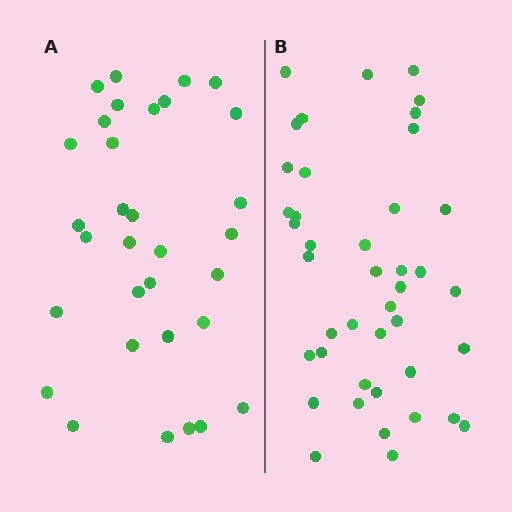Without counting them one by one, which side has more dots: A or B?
Region B (the right region) has more dots.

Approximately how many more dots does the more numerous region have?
Region B has roughly 10 or so more dots than region A.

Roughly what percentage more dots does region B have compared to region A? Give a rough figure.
About 30% more.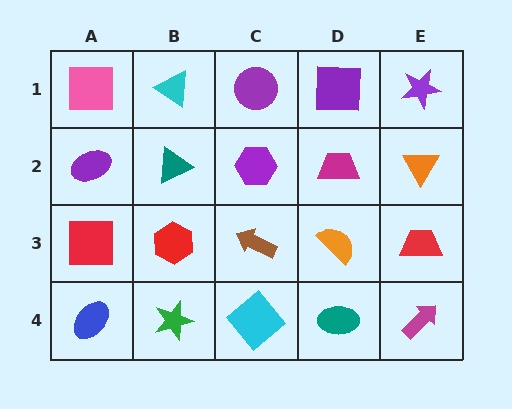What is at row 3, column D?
An orange semicircle.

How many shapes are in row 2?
5 shapes.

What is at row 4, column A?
A blue ellipse.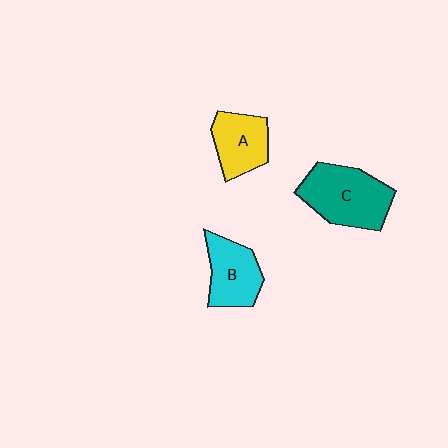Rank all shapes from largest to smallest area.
From largest to smallest: C (teal), B (cyan), A (yellow).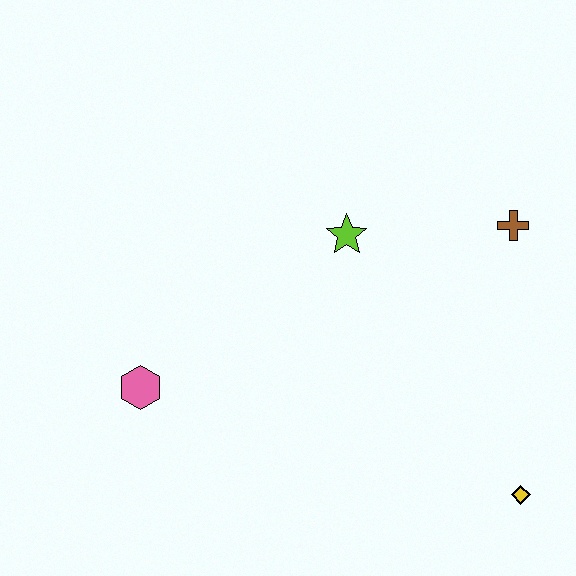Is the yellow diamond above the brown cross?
No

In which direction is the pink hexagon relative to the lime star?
The pink hexagon is to the left of the lime star.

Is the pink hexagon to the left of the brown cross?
Yes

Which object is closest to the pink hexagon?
The lime star is closest to the pink hexagon.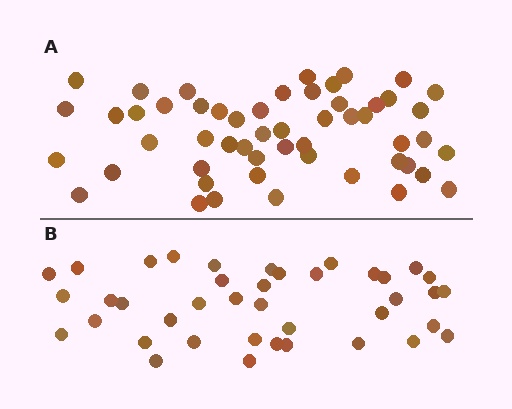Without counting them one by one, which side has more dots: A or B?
Region A (the top region) has more dots.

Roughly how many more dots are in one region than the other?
Region A has approximately 15 more dots than region B.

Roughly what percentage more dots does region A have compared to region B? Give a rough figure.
About 30% more.